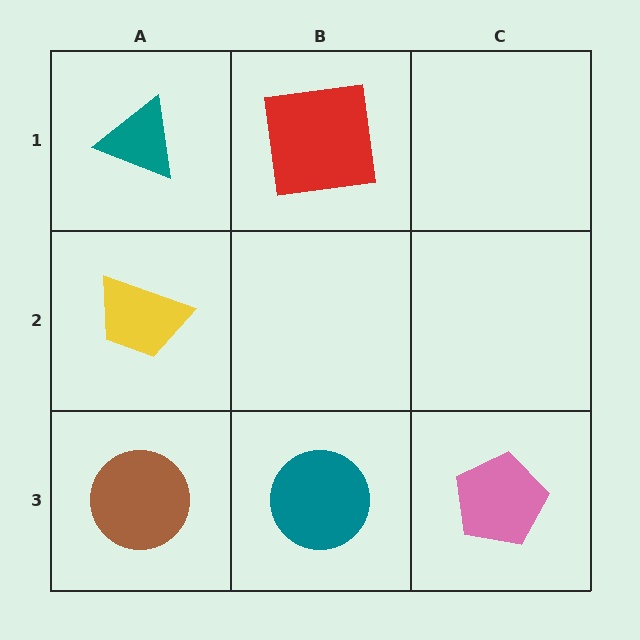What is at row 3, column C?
A pink pentagon.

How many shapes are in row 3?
3 shapes.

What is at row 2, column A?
A yellow trapezoid.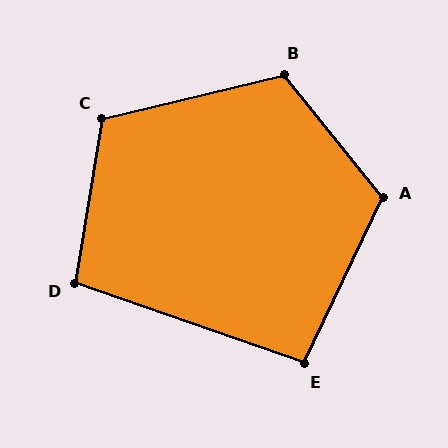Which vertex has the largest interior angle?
A, at approximately 116 degrees.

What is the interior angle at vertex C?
Approximately 113 degrees (obtuse).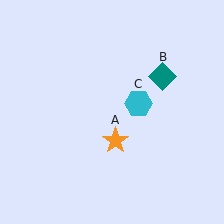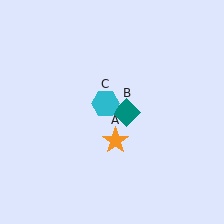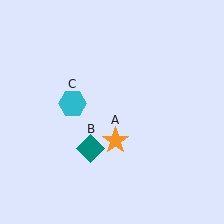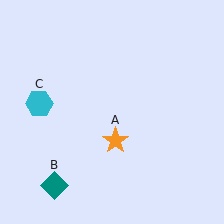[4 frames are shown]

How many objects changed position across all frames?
2 objects changed position: teal diamond (object B), cyan hexagon (object C).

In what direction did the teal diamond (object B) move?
The teal diamond (object B) moved down and to the left.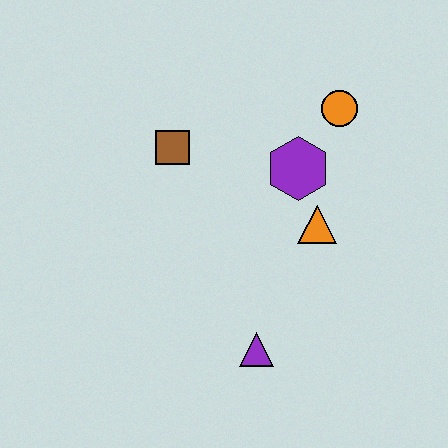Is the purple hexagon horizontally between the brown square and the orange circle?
Yes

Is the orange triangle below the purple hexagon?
Yes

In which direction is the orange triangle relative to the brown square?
The orange triangle is to the right of the brown square.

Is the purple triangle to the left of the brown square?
No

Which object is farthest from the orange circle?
The purple triangle is farthest from the orange circle.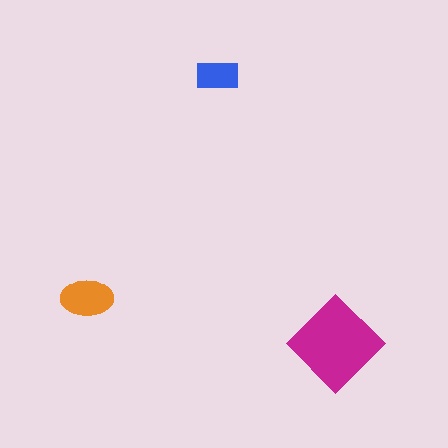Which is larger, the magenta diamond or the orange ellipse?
The magenta diamond.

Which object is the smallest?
The blue rectangle.